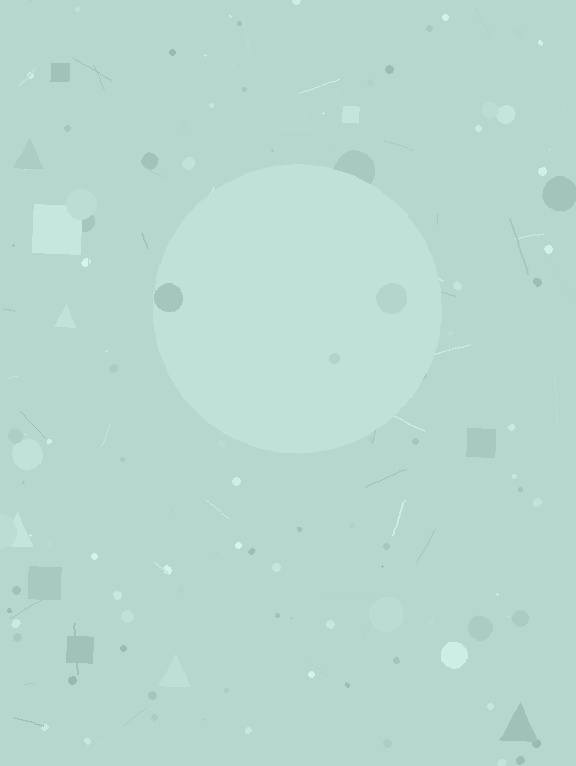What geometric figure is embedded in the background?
A circle is embedded in the background.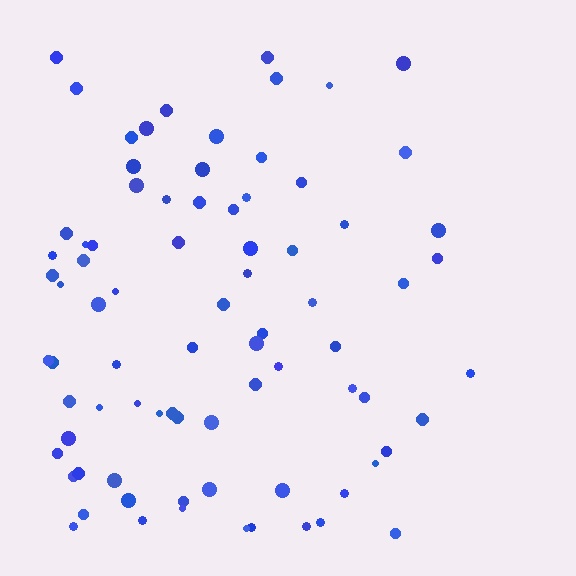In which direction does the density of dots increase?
From right to left, with the left side densest.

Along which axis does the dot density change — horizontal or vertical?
Horizontal.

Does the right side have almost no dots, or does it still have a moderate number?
Still a moderate number, just noticeably fewer than the left.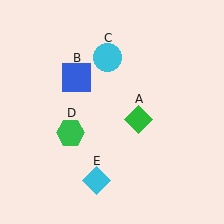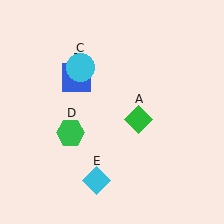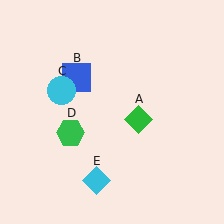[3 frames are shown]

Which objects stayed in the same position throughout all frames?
Green diamond (object A) and blue square (object B) and green hexagon (object D) and cyan diamond (object E) remained stationary.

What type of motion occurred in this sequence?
The cyan circle (object C) rotated counterclockwise around the center of the scene.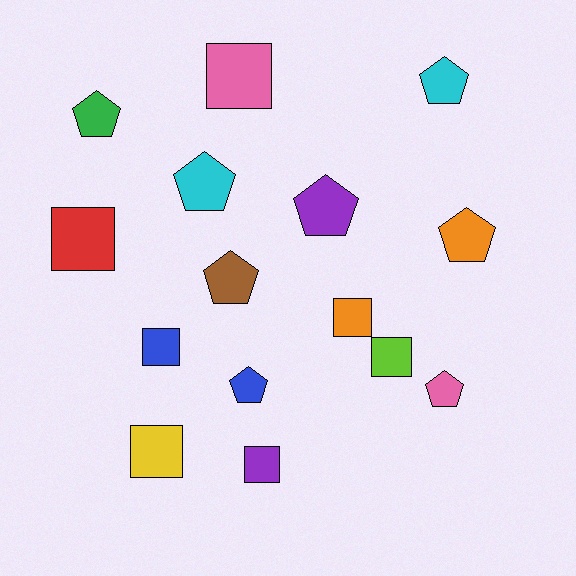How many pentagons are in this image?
There are 8 pentagons.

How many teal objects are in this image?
There are no teal objects.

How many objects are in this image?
There are 15 objects.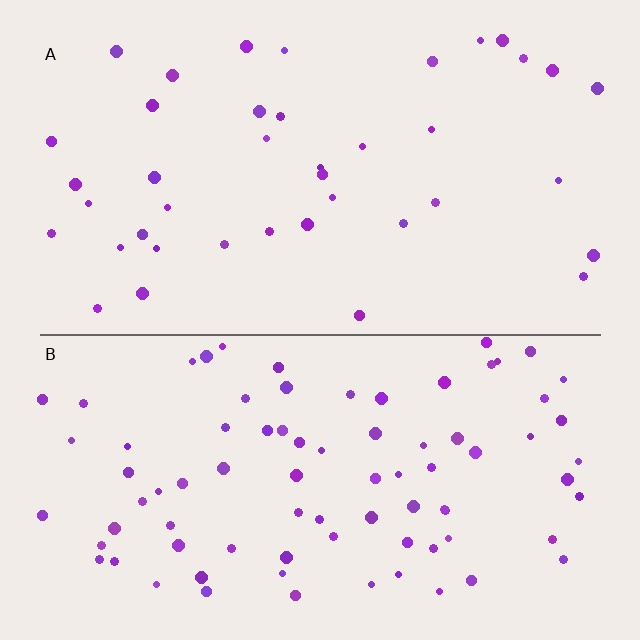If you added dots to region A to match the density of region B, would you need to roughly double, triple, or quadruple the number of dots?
Approximately double.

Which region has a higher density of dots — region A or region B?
B (the bottom).